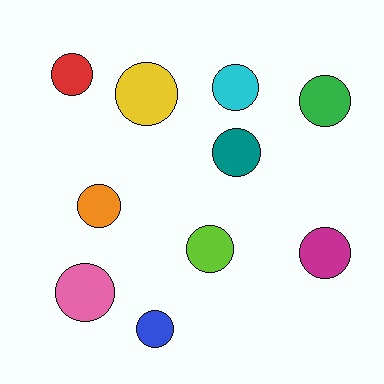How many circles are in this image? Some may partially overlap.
There are 10 circles.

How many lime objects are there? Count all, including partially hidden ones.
There is 1 lime object.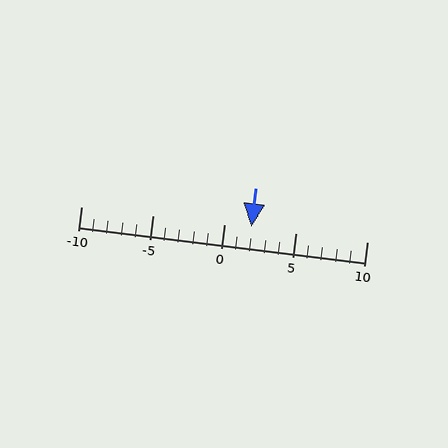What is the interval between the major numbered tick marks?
The major tick marks are spaced 5 units apart.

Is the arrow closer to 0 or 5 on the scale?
The arrow is closer to 0.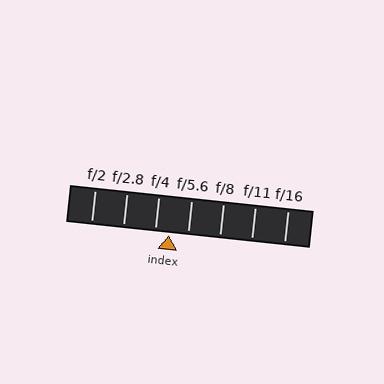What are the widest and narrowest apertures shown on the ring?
The widest aperture shown is f/2 and the narrowest is f/16.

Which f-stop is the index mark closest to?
The index mark is closest to f/4.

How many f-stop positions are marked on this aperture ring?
There are 7 f-stop positions marked.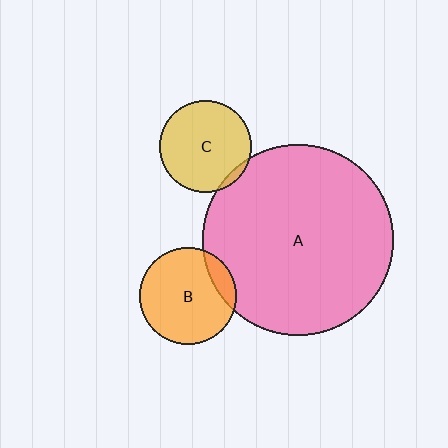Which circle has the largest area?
Circle A (pink).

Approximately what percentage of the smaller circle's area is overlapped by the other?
Approximately 15%.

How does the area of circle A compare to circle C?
Approximately 4.3 times.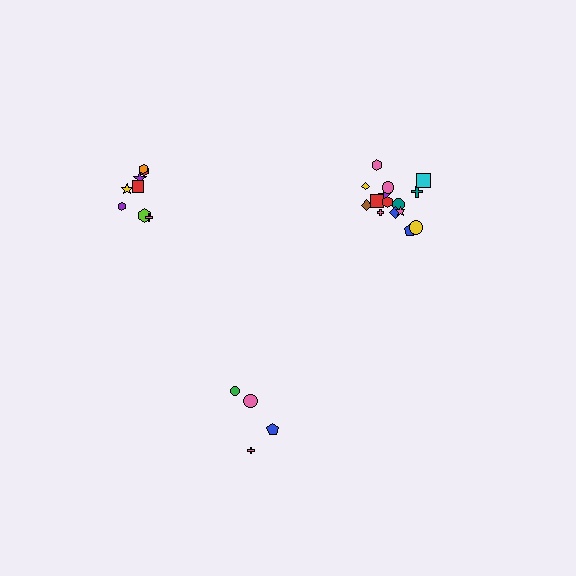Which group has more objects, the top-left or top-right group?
The top-right group.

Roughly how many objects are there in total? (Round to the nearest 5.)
Roughly 25 objects in total.